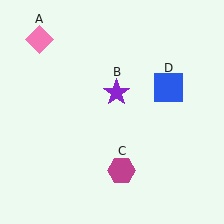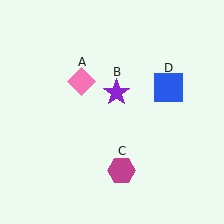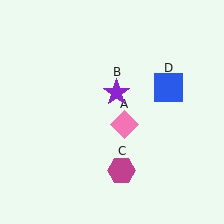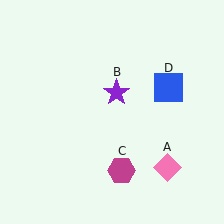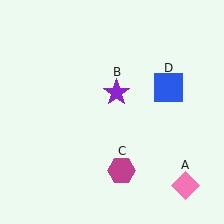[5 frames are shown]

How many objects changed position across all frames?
1 object changed position: pink diamond (object A).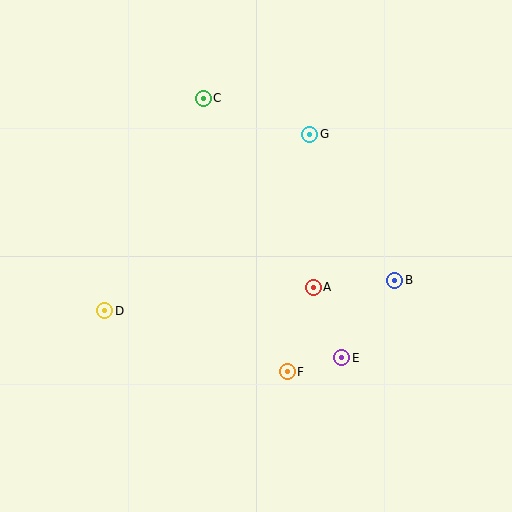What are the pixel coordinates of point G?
Point G is at (310, 134).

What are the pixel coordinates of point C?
Point C is at (203, 98).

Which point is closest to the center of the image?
Point A at (313, 287) is closest to the center.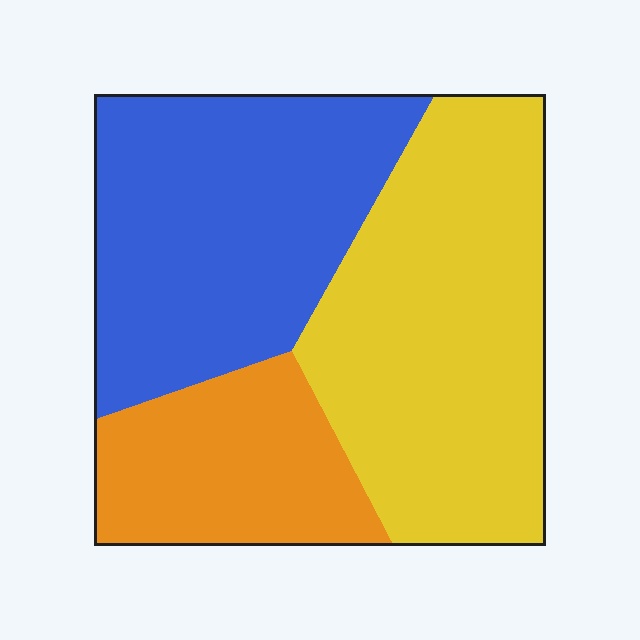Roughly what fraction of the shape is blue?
Blue covers around 35% of the shape.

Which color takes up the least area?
Orange, at roughly 20%.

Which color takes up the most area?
Yellow, at roughly 40%.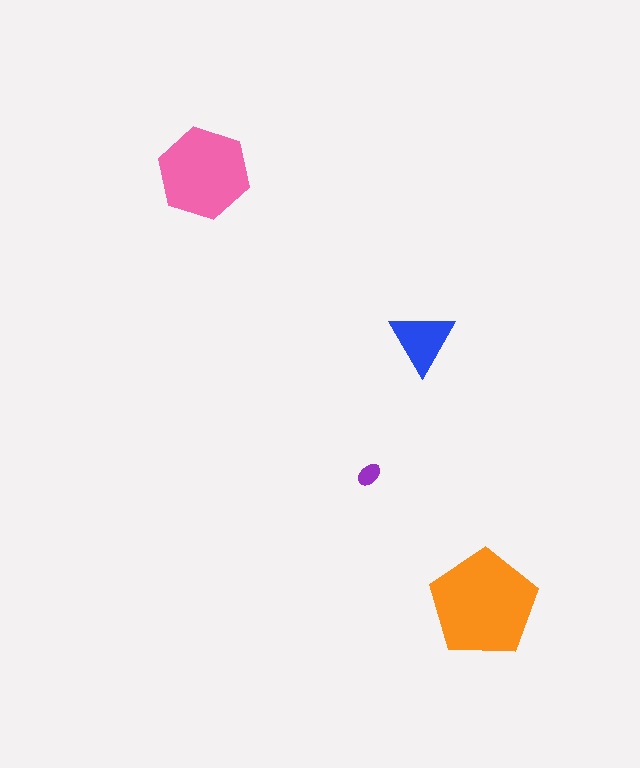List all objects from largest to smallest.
The orange pentagon, the pink hexagon, the blue triangle, the purple ellipse.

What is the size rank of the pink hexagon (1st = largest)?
2nd.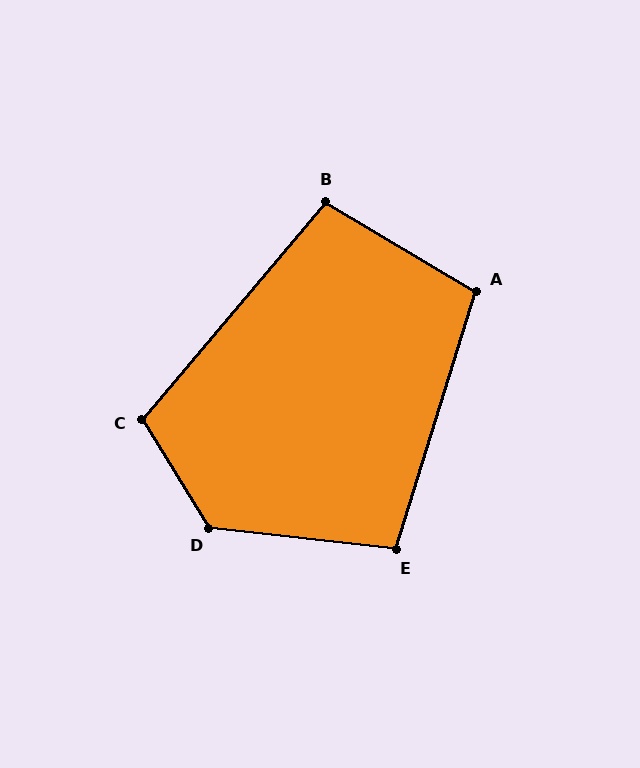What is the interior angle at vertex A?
Approximately 103 degrees (obtuse).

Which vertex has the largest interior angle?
D, at approximately 128 degrees.